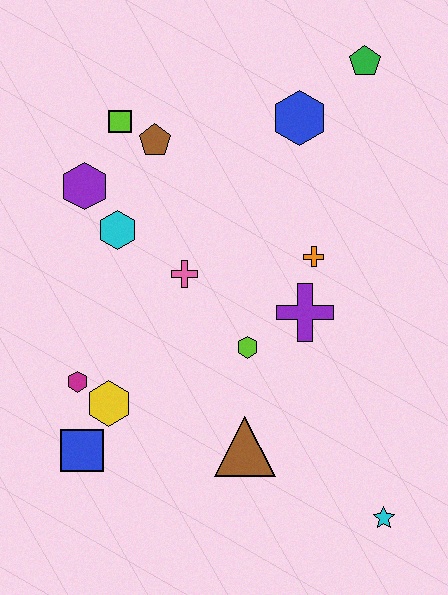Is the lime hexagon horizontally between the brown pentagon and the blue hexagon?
Yes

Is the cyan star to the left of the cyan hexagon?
No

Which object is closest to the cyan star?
The brown triangle is closest to the cyan star.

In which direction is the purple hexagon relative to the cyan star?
The purple hexagon is above the cyan star.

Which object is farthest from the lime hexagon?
The green pentagon is farthest from the lime hexagon.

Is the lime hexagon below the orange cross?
Yes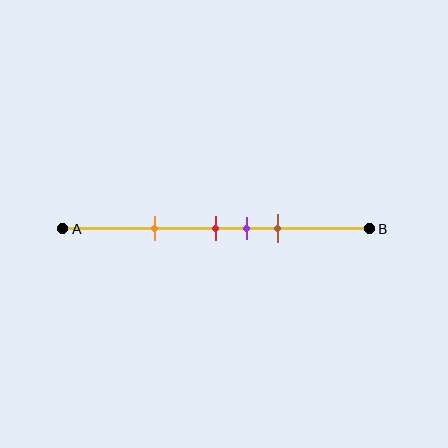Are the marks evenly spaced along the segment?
No, the marks are not evenly spaced.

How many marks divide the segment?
There are 4 marks dividing the segment.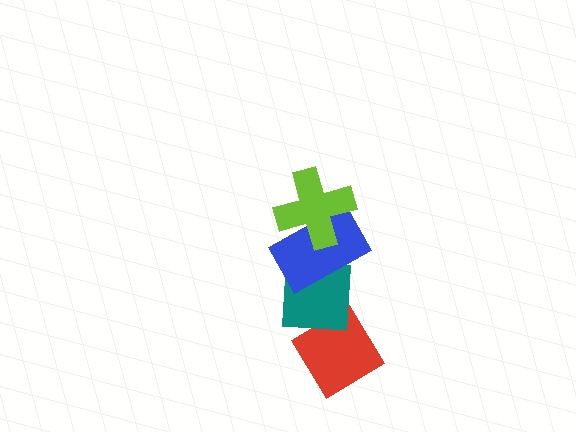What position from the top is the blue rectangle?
The blue rectangle is 2nd from the top.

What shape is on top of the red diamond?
The teal square is on top of the red diamond.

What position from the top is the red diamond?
The red diamond is 4th from the top.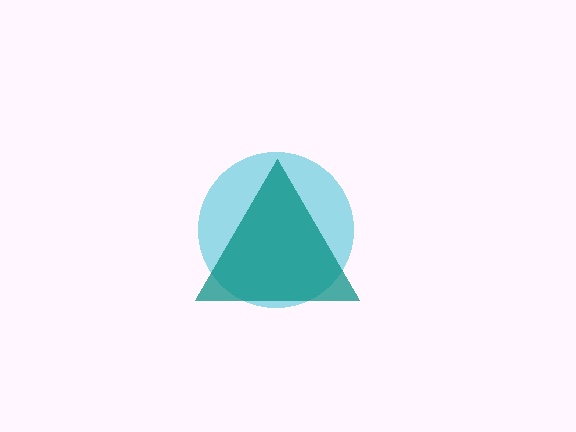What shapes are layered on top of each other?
The layered shapes are: a cyan circle, a teal triangle.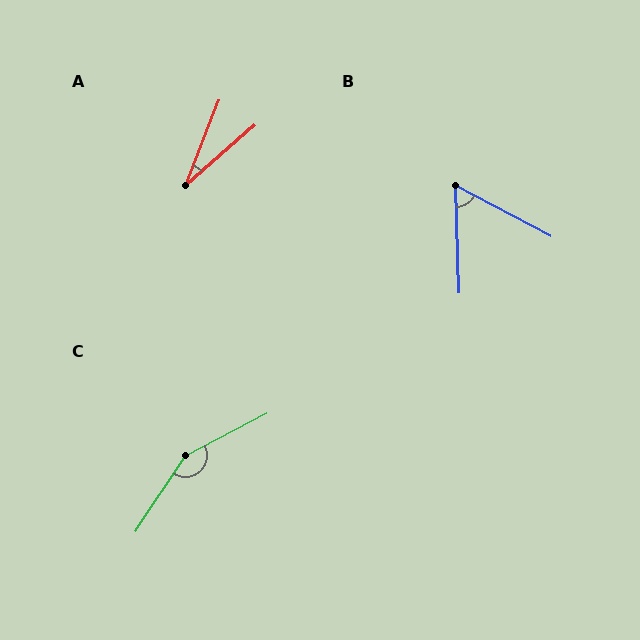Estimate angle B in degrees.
Approximately 60 degrees.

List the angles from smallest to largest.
A (27°), B (60°), C (151°).